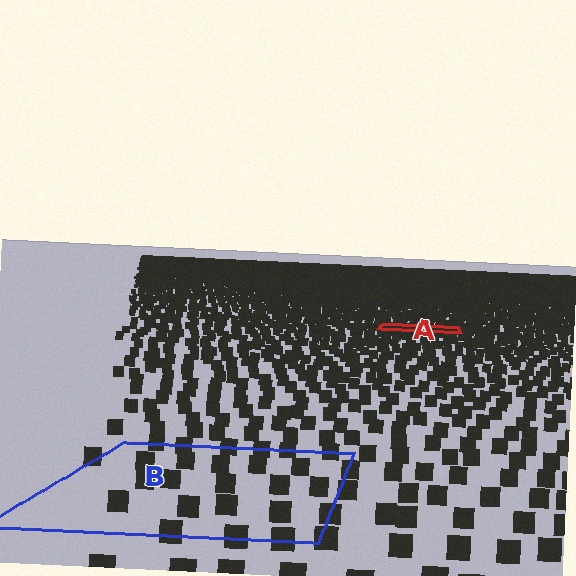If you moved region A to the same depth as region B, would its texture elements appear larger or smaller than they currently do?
They would appear larger. At a closer depth, the same texture elements are projected at a bigger on-screen size.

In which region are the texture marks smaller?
The texture marks are smaller in region A, because it is farther away.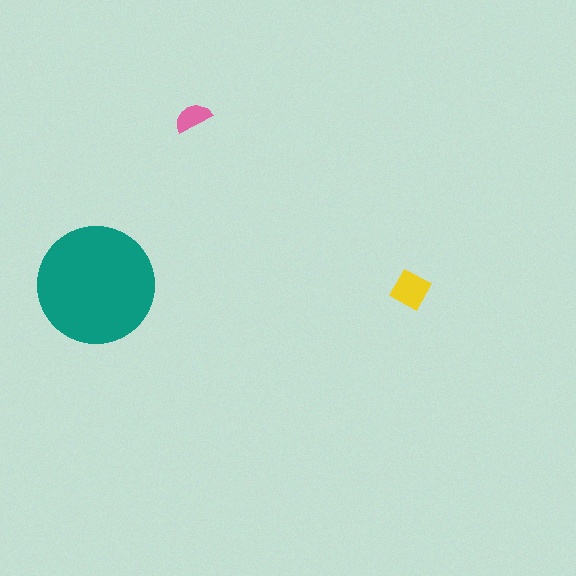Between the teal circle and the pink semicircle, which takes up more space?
The teal circle.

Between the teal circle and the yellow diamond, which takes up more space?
The teal circle.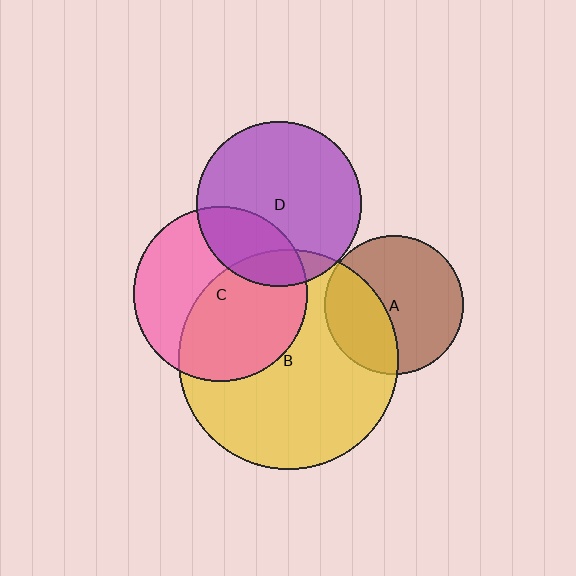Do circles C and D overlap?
Yes.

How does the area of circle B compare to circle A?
Approximately 2.5 times.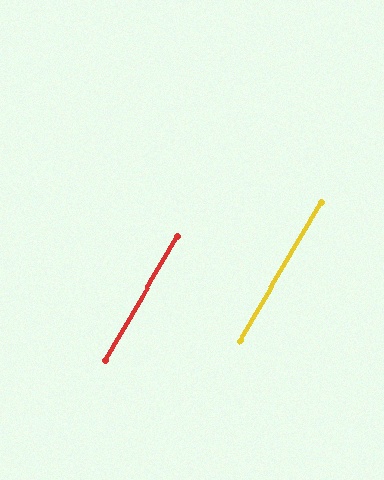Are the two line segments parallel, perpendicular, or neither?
Parallel — their directions differ by only 0.2°.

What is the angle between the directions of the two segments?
Approximately 0 degrees.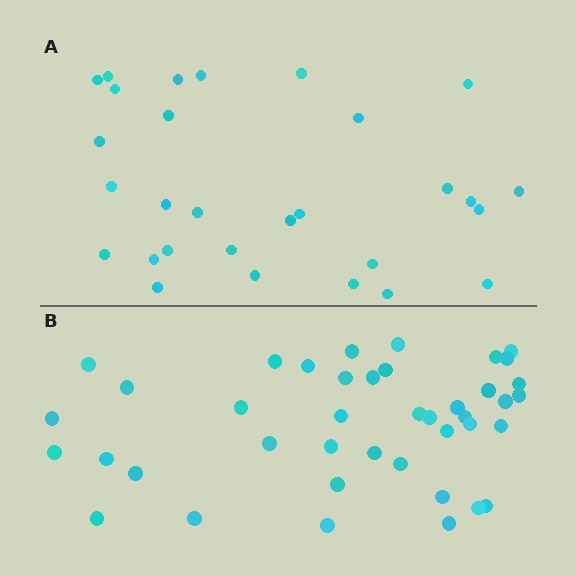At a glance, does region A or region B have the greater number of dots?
Region B (the bottom region) has more dots.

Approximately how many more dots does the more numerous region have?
Region B has roughly 12 or so more dots than region A.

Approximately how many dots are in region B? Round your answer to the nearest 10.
About 40 dots. (The exact count is 41, which rounds to 40.)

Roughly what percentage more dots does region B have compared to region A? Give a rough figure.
About 40% more.